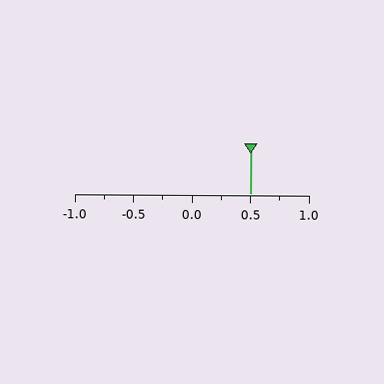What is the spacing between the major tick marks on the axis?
The major ticks are spaced 0.5 apart.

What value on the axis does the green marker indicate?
The marker indicates approximately 0.5.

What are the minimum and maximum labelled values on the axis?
The axis runs from -1.0 to 1.0.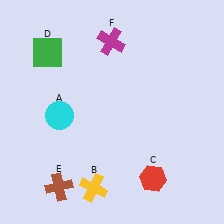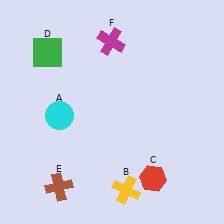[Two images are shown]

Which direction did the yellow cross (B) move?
The yellow cross (B) moved right.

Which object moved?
The yellow cross (B) moved right.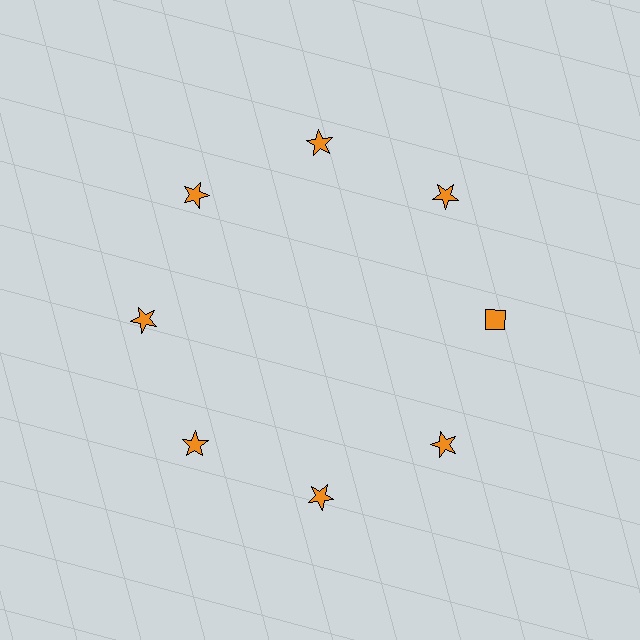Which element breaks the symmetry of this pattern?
The orange diamond at roughly the 3 o'clock position breaks the symmetry. All other shapes are orange stars.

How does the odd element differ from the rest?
It has a different shape: diamond instead of star.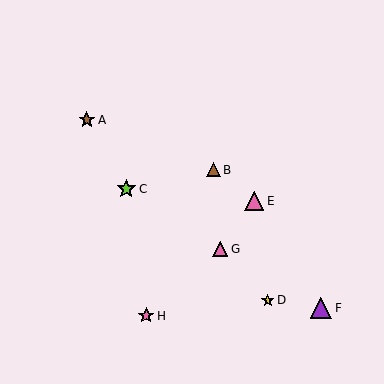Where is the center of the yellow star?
The center of the yellow star is at (268, 300).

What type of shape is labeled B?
Shape B is a brown triangle.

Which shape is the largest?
The purple triangle (labeled F) is the largest.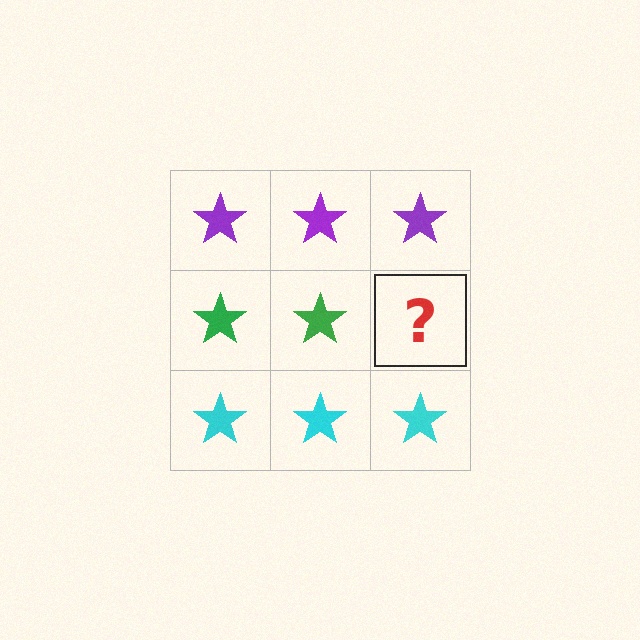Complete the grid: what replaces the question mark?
The question mark should be replaced with a green star.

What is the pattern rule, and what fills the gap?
The rule is that each row has a consistent color. The gap should be filled with a green star.